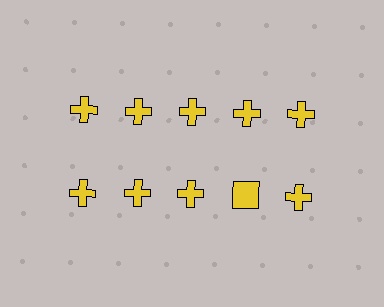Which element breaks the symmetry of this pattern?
The yellow square in the second row, second from right column breaks the symmetry. All other shapes are yellow crosses.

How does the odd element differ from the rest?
It has a different shape: square instead of cross.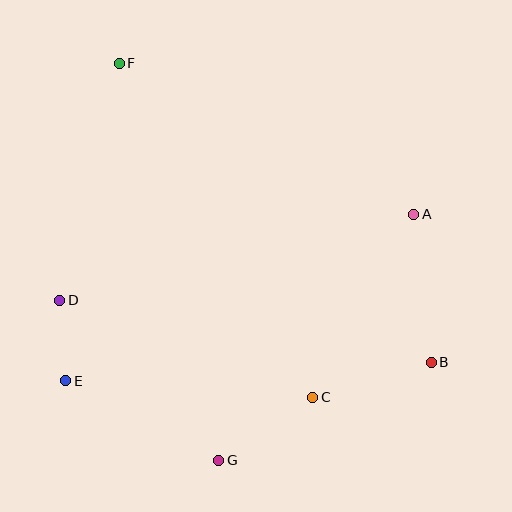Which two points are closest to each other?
Points D and E are closest to each other.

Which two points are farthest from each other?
Points B and F are farthest from each other.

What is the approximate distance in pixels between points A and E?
The distance between A and E is approximately 386 pixels.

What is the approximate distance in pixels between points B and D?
The distance between B and D is approximately 377 pixels.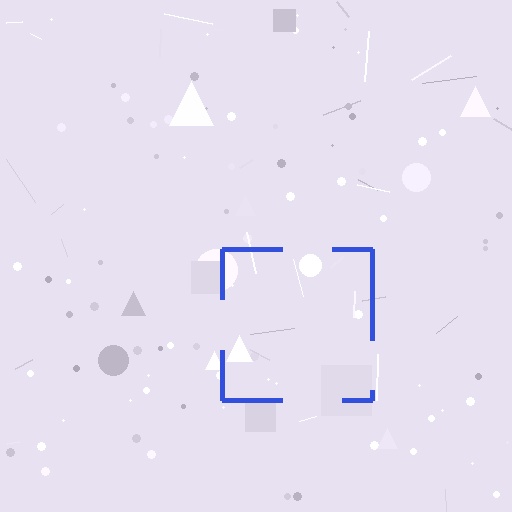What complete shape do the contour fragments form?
The contour fragments form a square.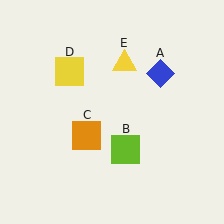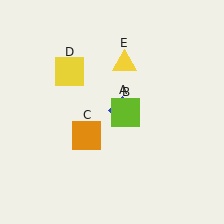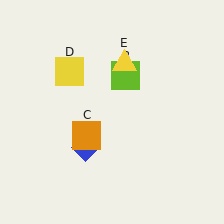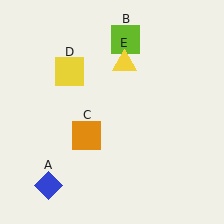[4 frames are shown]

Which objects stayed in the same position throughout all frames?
Orange square (object C) and yellow square (object D) and yellow triangle (object E) remained stationary.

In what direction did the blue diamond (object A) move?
The blue diamond (object A) moved down and to the left.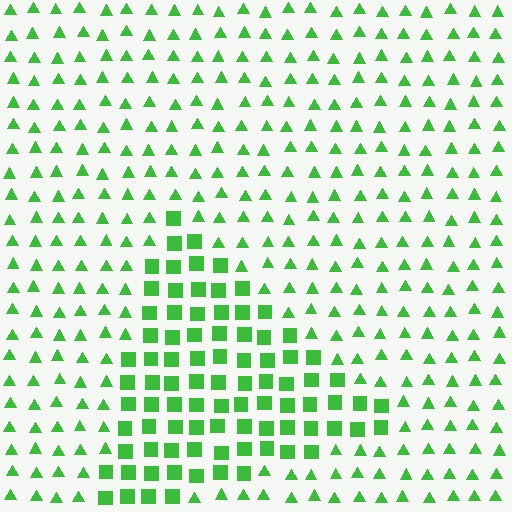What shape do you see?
I see a triangle.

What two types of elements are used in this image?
The image uses squares inside the triangle region and triangles outside it.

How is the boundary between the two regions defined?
The boundary is defined by a change in element shape: squares inside vs. triangles outside. All elements share the same color and spacing.